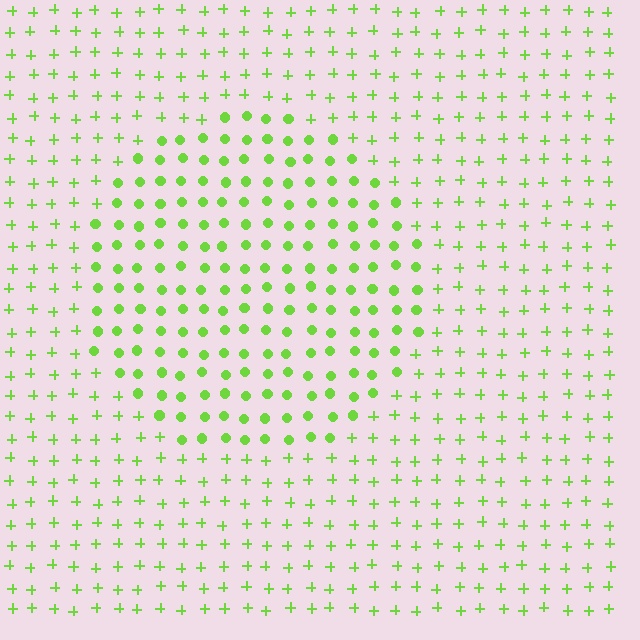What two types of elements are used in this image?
The image uses circles inside the circle region and plus signs outside it.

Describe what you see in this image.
The image is filled with small lime elements arranged in a uniform grid. A circle-shaped region contains circles, while the surrounding area contains plus signs. The boundary is defined purely by the change in element shape.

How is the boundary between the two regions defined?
The boundary is defined by a change in element shape: circles inside vs. plus signs outside. All elements share the same color and spacing.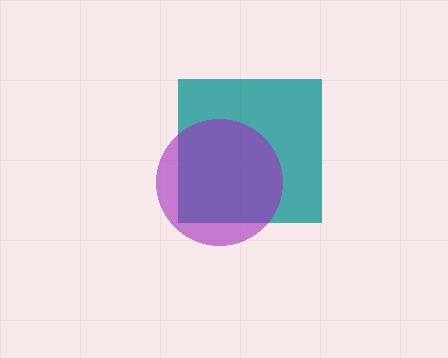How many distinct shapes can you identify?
There are 2 distinct shapes: a teal square, a purple circle.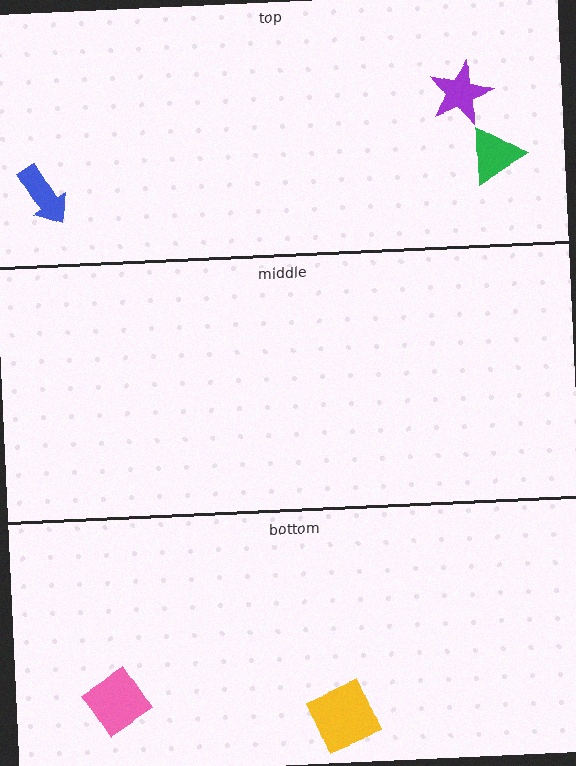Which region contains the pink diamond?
The bottom region.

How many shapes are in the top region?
3.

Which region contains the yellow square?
The bottom region.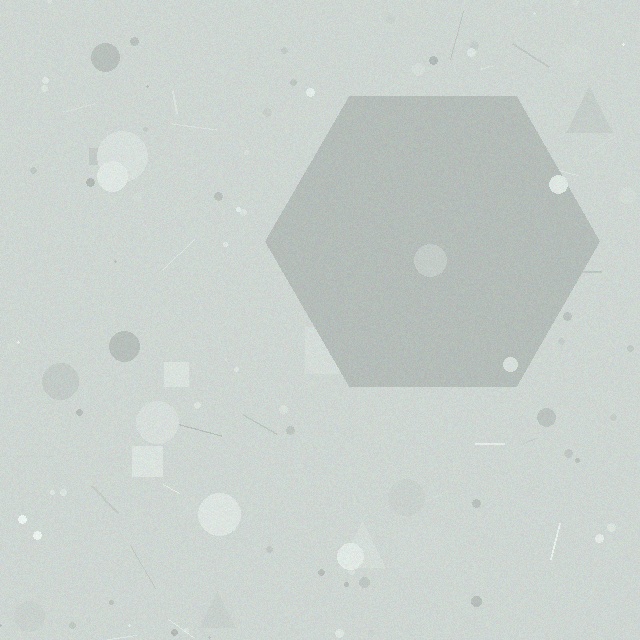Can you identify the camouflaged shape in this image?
The camouflaged shape is a hexagon.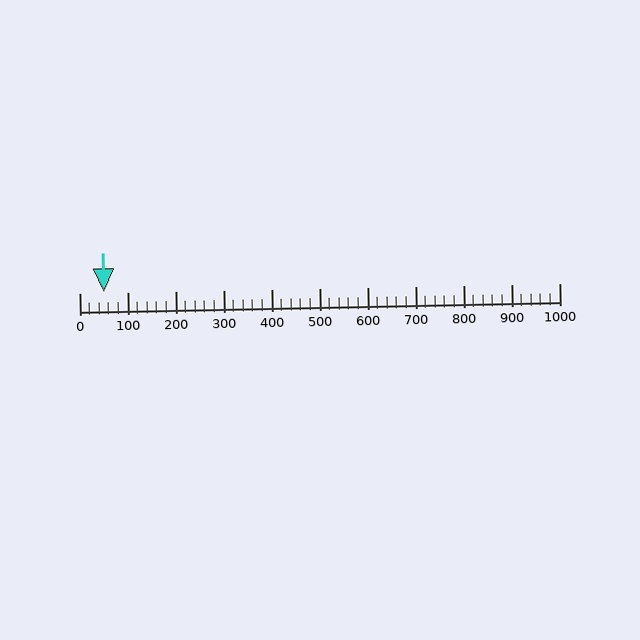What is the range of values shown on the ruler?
The ruler shows values from 0 to 1000.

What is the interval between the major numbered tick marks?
The major tick marks are spaced 100 units apart.